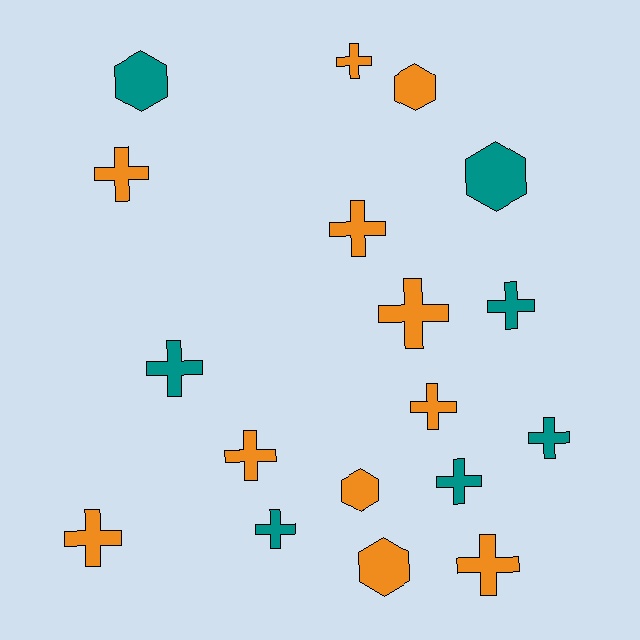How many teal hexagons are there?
There are 2 teal hexagons.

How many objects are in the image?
There are 18 objects.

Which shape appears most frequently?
Cross, with 13 objects.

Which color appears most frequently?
Orange, with 11 objects.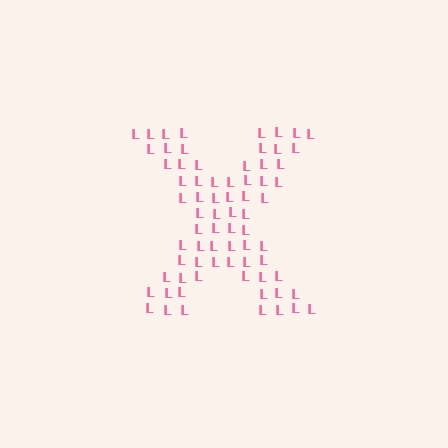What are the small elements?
The small elements are letter L's.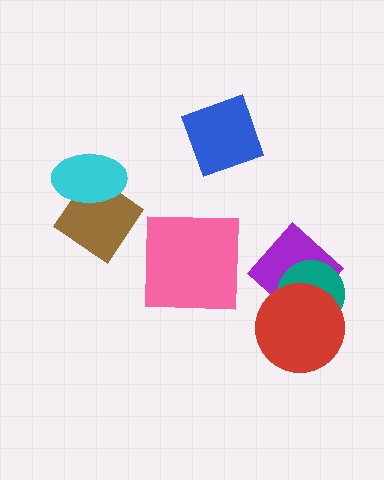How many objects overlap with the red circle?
2 objects overlap with the red circle.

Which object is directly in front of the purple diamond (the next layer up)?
The teal circle is directly in front of the purple diamond.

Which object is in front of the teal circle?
The red circle is in front of the teal circle.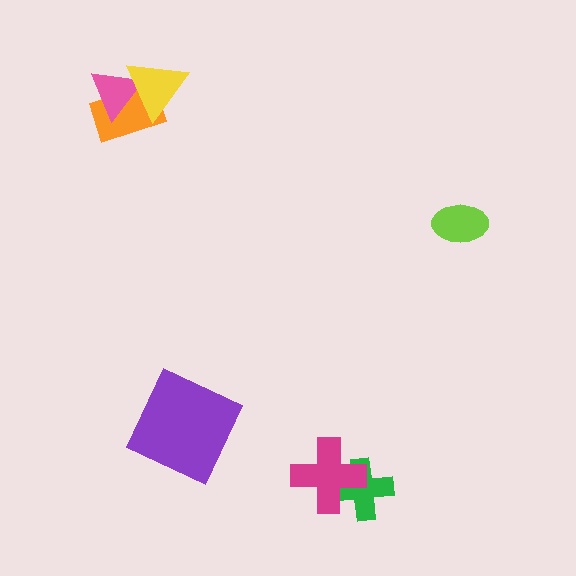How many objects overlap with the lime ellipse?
0 objects overlap with the lime ellipse.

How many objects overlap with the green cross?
1 object overlaps with the green cross.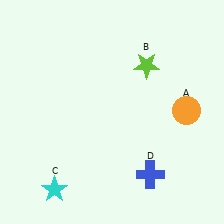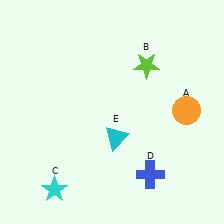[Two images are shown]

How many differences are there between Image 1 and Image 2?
There is 1 difference between the two images.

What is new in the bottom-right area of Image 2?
A cyan triangle (E) was added in the bottom-right area of Image 2.